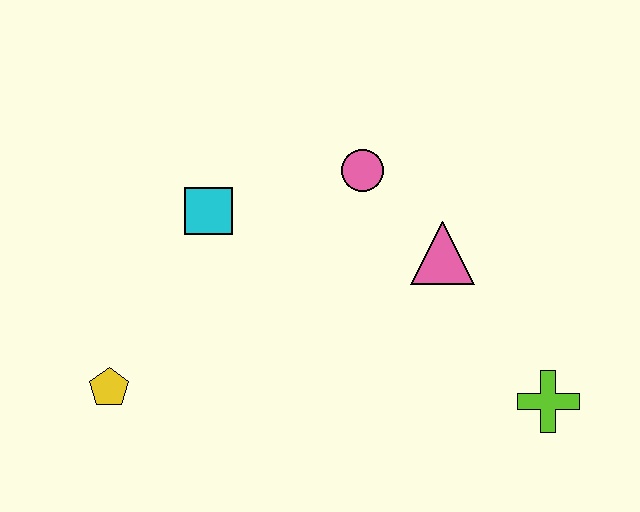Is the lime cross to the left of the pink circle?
No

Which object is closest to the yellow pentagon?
The cyan square is closest to the yellow pentagon.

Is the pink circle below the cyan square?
No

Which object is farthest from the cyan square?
The lime cross is farthest from the cyan square.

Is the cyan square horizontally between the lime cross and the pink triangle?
No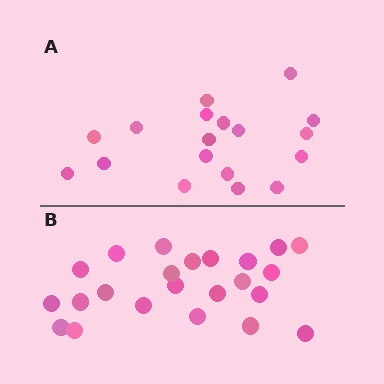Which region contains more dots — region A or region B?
Region B (the bottom region) has more dots.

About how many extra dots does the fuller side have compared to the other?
Region B has about 5 more dots than region A.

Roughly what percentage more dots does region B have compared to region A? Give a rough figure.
About 30% more.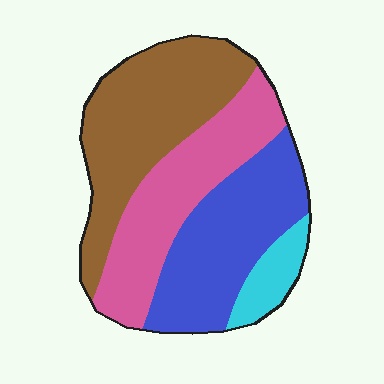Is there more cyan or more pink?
Pink.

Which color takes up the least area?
Cyan, at roughly 10%.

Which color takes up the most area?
Brown, at roughly 35%.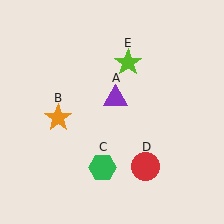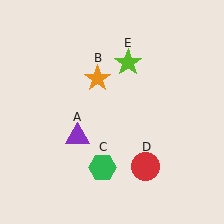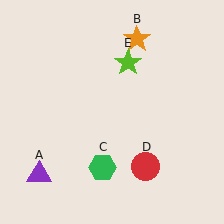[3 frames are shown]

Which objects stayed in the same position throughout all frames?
Green hexagon (object C) and red circle (object D) and lime star (object E) remained stationary.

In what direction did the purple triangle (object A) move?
The purple triangle (object A) moved down and to the left.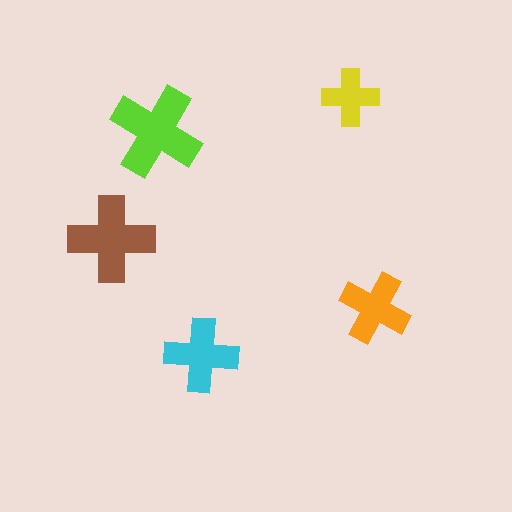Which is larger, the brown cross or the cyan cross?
The brown one.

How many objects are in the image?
There are 5 objects in the image.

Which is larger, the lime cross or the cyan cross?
The lime one.